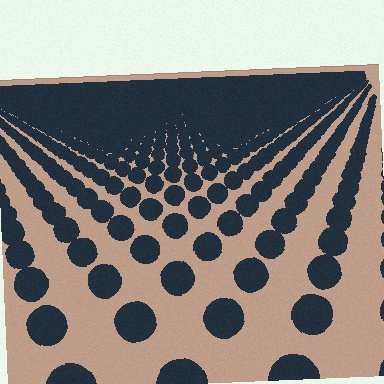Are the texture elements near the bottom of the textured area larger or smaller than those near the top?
Larger. Near the bottom, elements are closer to the viewer and appear at a bigger on-screen size.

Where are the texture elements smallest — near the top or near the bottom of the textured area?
Near the top.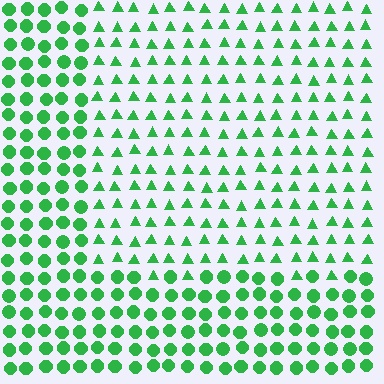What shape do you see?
I see a rectangle.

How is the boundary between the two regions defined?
The boundary is defined by a change in element shape: triangles inside vs. circles outside. All elements share the same color and spacing.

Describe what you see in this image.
The image is filled with small green elements arranged in a uniform grid. A rectangle-shaped region contains triangles, while the surrounding area contains circles. The boundary is defined purely by the change in element shape.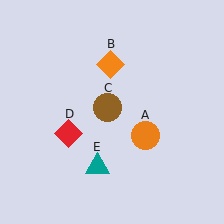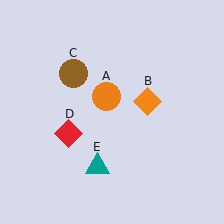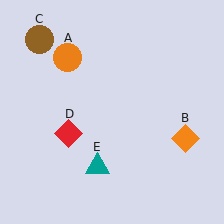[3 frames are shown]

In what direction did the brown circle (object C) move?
The brown circle (object C) moved up and to the left.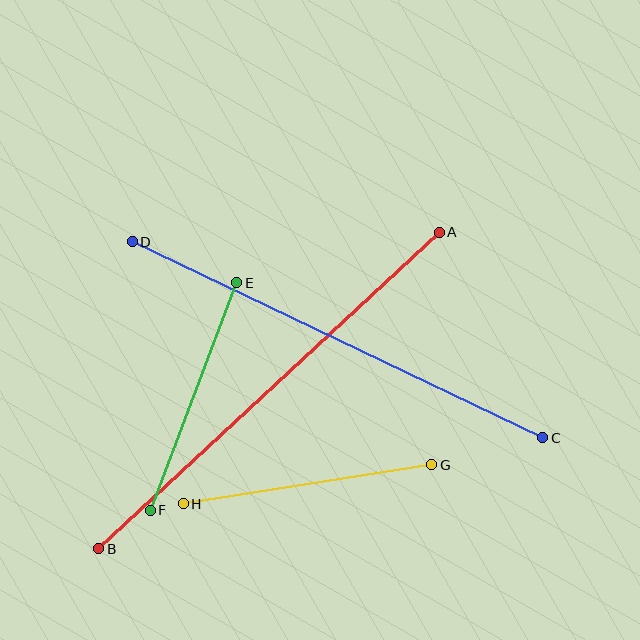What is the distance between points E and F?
The distance is approximately 243 pixels.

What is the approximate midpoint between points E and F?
The midpoint is at approximately (193, 396) pixels.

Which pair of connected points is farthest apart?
Points A and B are farthest apart.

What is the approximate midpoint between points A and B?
The midpoint is at approximately (269, 390) pixels.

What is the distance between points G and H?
The distance is approximately 252 pixels.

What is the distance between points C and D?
The distance is approximately 455 pixels.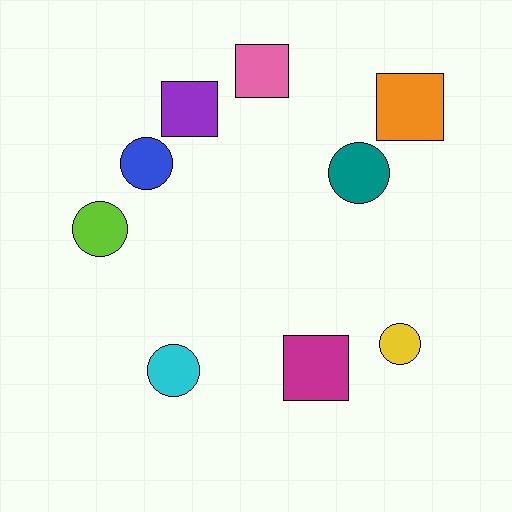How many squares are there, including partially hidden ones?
There are 4 squares.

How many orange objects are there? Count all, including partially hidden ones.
There is 1 orange object.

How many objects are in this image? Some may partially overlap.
There are 9 objects.